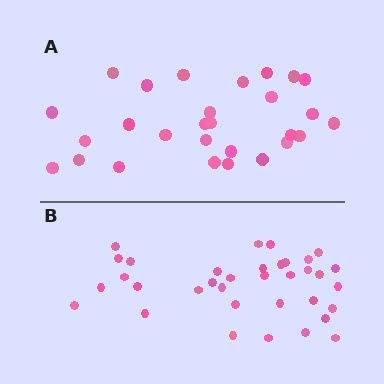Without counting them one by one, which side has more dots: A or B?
Region B (the bottom region) has more dots.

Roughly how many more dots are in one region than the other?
Region B has roughly 8 or so more dots than region A.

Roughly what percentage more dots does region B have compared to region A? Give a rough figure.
About 25% more.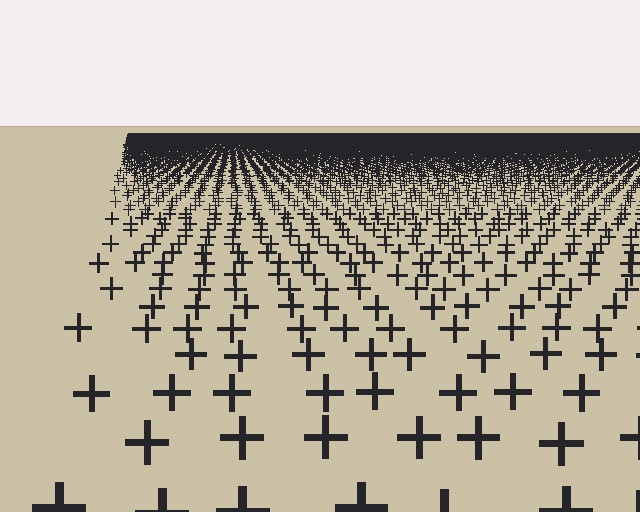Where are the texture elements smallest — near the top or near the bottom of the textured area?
Near the top.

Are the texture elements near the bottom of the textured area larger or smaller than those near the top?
Larger. Near the bottom, elements are closer to the viewer and appear at a bigger on-screen size.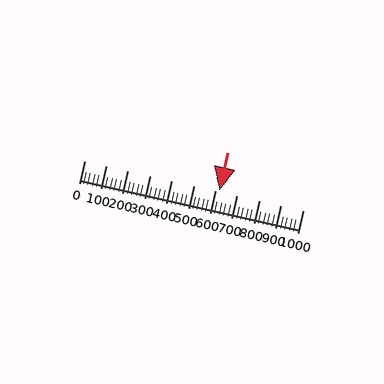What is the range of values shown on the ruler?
The ruler shows values from 0 to 1000.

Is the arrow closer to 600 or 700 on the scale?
The arrow is closer to 600.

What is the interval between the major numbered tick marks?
The major tick marks are spaced 100 units apart.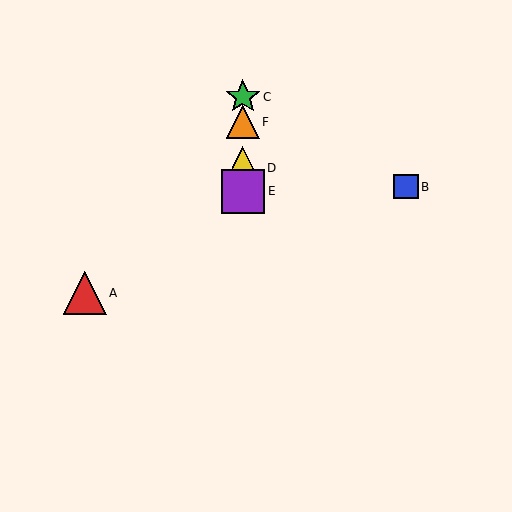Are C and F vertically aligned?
Yes, both are at x≈243.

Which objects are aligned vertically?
Objects C, D, E, F are aligned vertically.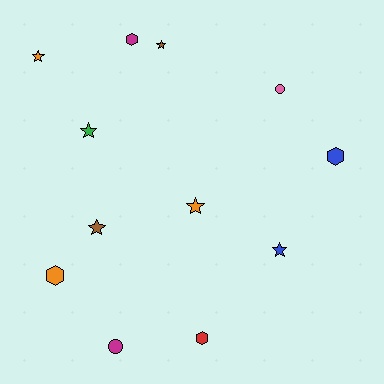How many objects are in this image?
There are 12 objects.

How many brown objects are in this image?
There are 2 brown objects.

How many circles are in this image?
There are 2 circles.